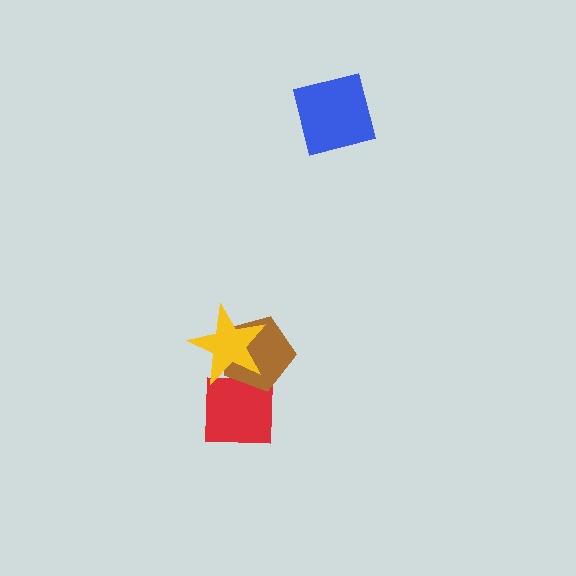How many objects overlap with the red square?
2 objects overlap with the red square.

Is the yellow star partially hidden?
No, no other shape covers it.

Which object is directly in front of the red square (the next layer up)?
The brown pentagon is directly in front of the red square.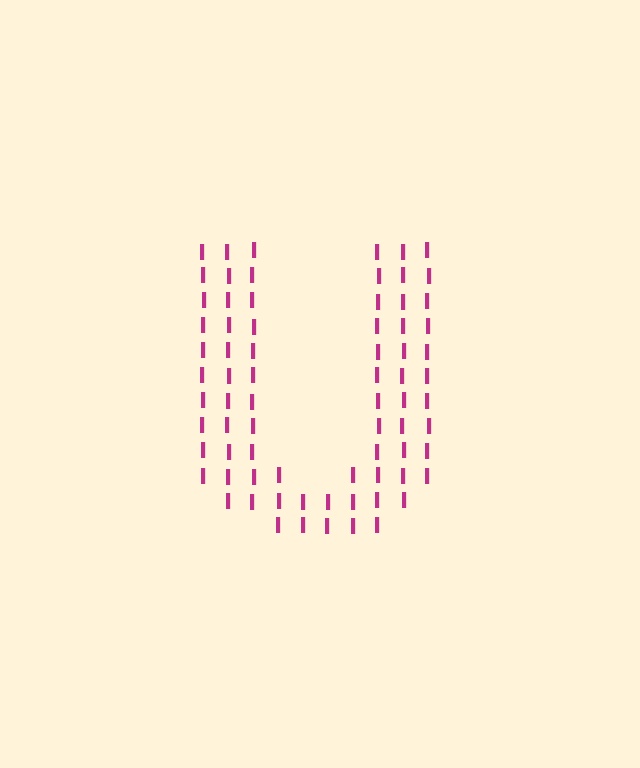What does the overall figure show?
The overall figure shows the letter U.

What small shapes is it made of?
It is made of small letter I's.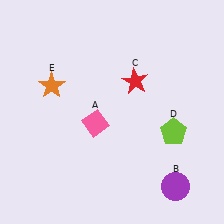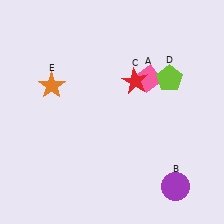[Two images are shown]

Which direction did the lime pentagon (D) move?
The lime pentagon (D) moved up.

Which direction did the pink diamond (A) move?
The pink diamond (A) moved right.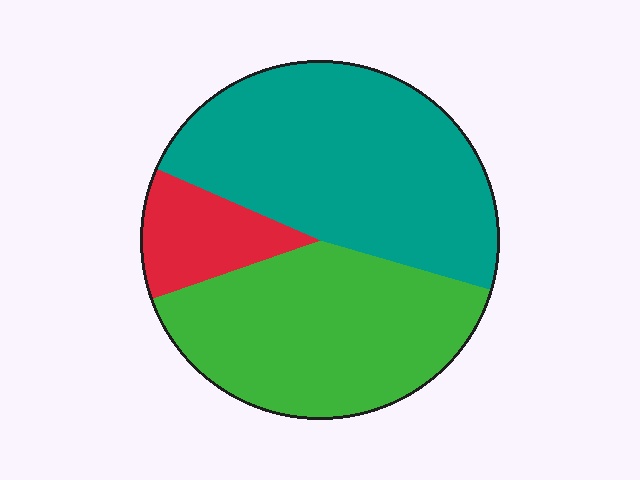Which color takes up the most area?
Teal, at roughly 50%.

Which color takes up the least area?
Red, at roughly 10%.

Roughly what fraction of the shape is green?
Green covers around 40% of the shape.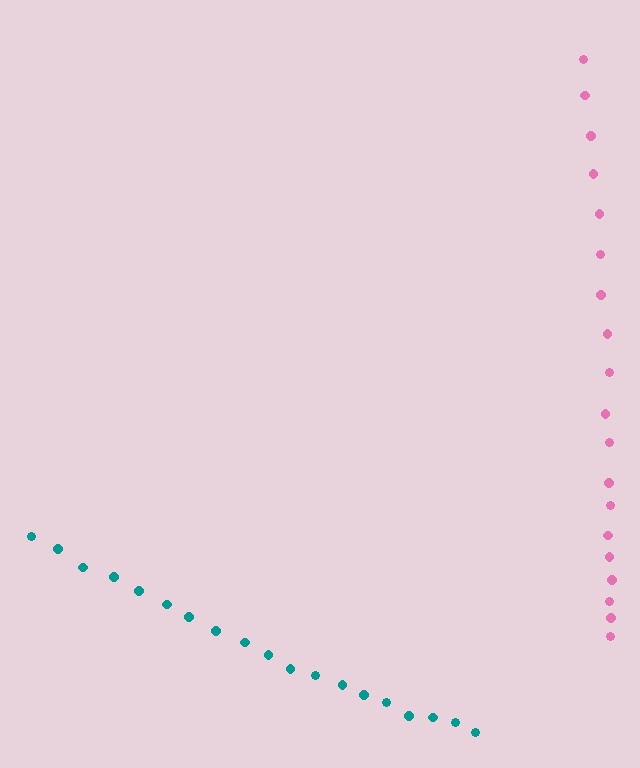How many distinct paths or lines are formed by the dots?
There are 2 distinct paths.